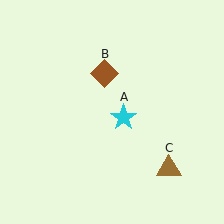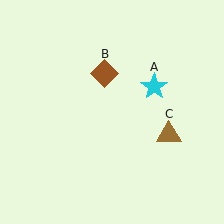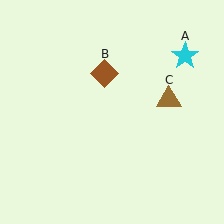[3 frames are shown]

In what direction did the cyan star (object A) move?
The cyan star (object A) moved up and to the right.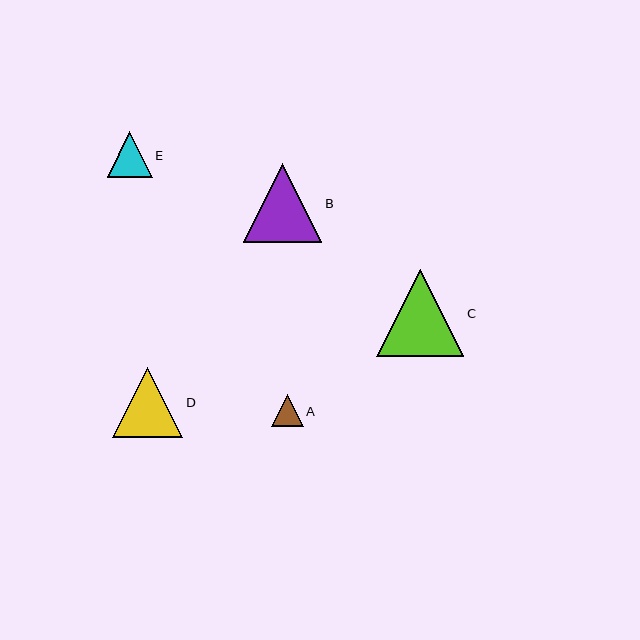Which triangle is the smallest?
Triangle A is the smallest with a size of approximately 32 pixels.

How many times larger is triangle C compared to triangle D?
Triangle C is approximately 1.2 times the size of triangle D.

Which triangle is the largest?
Triangle C is the largest with a size of approximately 87 pixels.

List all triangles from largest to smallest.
From largest to smallest: C, B, D, E, A.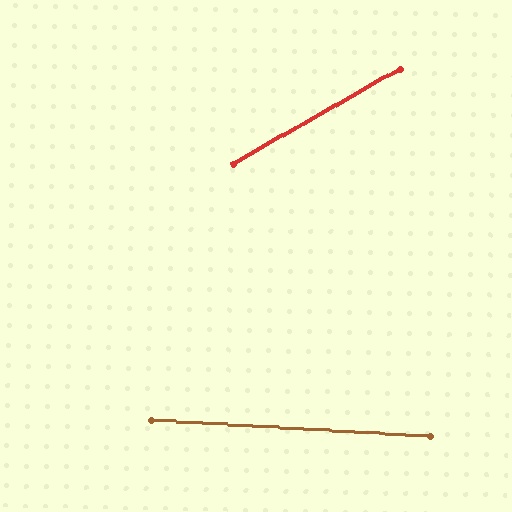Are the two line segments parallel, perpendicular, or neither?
Neither parallel nor perpendicular — they differ by about 33°.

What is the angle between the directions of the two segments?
Approximately 33 degrees.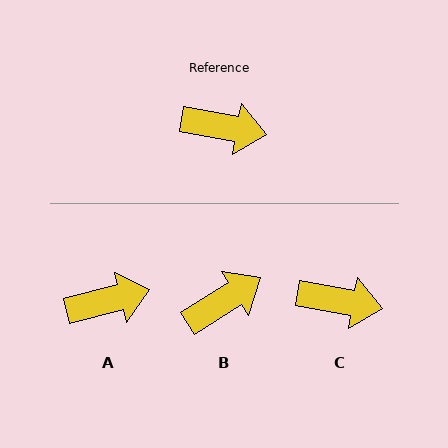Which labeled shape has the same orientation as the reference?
C.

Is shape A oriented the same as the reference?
No, it is off by about 25 degrees.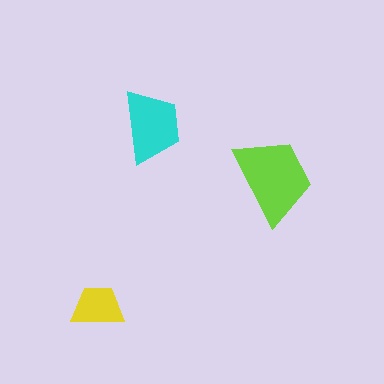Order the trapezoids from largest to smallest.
the lime one, the cyan one, the yellow one.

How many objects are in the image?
There are 3 objects in the image.